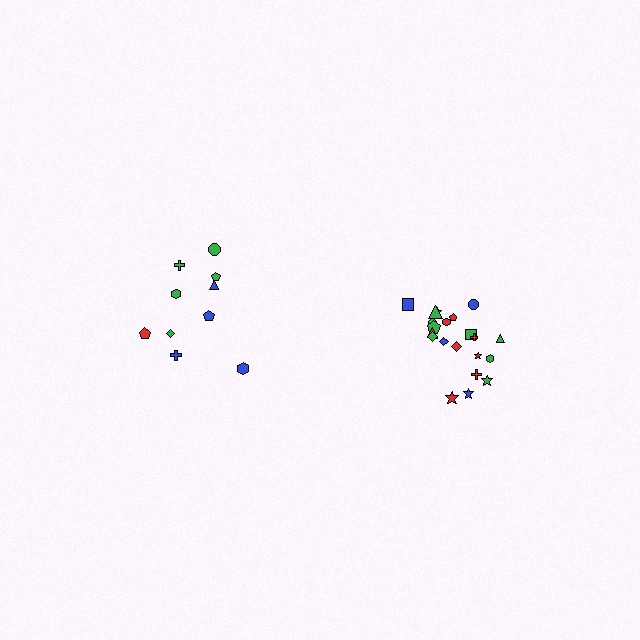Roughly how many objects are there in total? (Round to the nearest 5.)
Roughly 30 objects in total.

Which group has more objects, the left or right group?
The right group.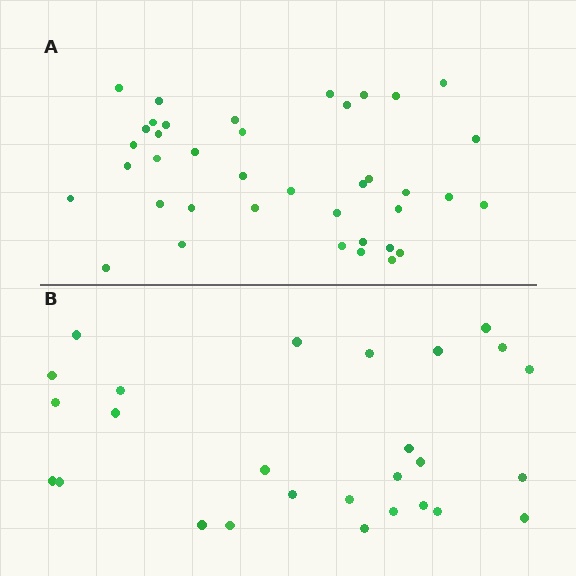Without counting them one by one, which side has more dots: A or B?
Region A (the top region) has more dots.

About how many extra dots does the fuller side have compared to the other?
Region A has roughly 12 or so more dots than region B.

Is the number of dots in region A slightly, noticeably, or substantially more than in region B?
Region A has noticeably more, but not dramatically so. The ratio is roughly 1.4 to 1.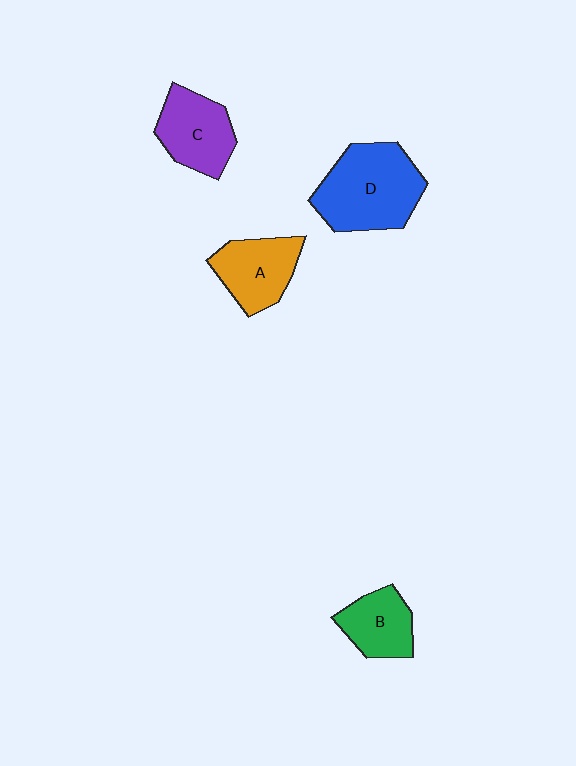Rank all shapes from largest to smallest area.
From largest to smallest: D (blue), C (purple), A (orange), B (green).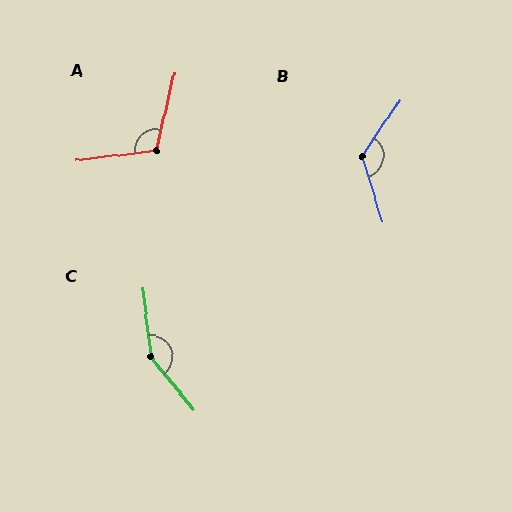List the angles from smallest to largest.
A (110°), B (129°), C (148°).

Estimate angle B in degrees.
Approximately 129 degrees.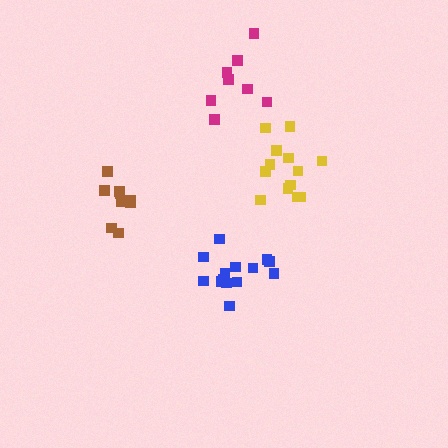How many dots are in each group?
Group 1: 9 dots, Group 2: 13 dots, Group 3: 9 dots, Group 4: 14 dots (45 total).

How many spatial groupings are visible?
There are 4 spatial groupings.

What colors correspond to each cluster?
The clusters are colored: magenta, yellow, brown, blue.